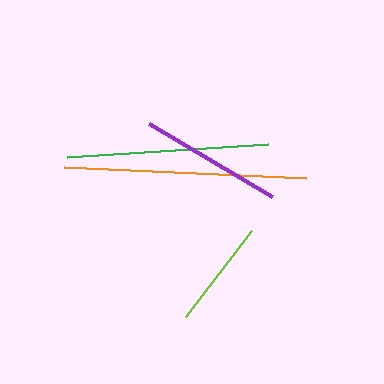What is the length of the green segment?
The green segment is approximately 201 pixels long.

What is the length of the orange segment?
The orange segment is approximately 242 pixels long.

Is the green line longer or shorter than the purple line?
The green line is longer than the purple line.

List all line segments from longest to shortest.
From longest to shortest: orange, green, purple, lime.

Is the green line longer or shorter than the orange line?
The orange line is longer than the green line.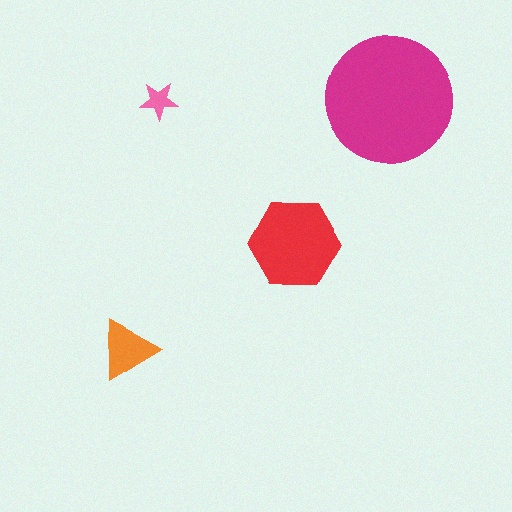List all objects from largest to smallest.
The magenta circle, the red hexagon, the orange triangle, the pink star.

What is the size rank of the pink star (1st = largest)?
4th.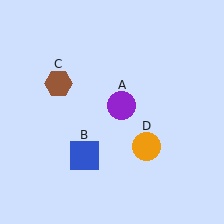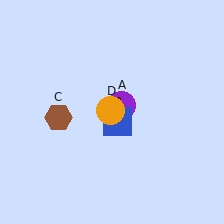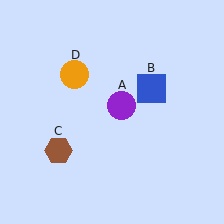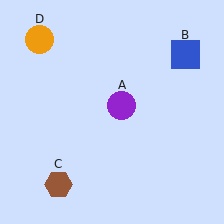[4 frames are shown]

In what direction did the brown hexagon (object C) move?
The brown hexagon (object C) moved down.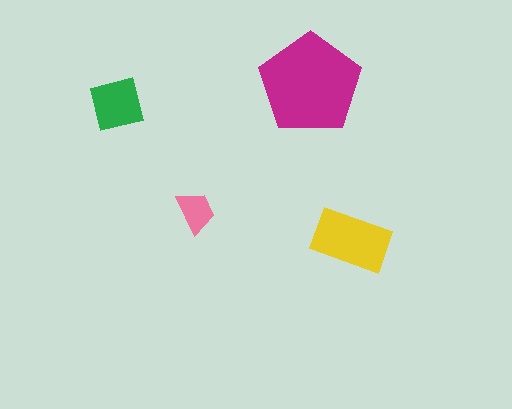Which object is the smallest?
The pink trapezoid.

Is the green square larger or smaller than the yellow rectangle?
Smaller.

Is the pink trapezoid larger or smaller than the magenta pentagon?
Smaller.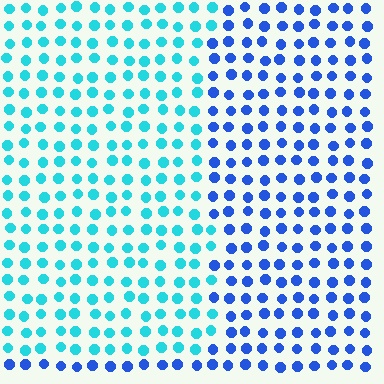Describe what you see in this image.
The image is filled with small blue elements in a uniform arrangement. A rectangle-shaped region is visible where the elements are tinted to a slightly different hue, forming a subtle color boundary.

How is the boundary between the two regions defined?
The boundary is defined purely by a slight shift in hue (about 42 degrees). Spacing, size, and orientation are identical on both sides.